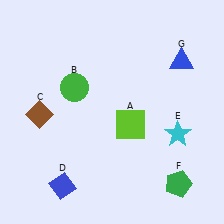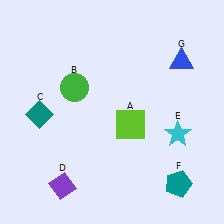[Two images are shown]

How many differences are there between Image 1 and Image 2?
There are 3 differences between the two images.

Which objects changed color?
C changed from brown to teal. D changed from blue to purple. F changed from green to teal.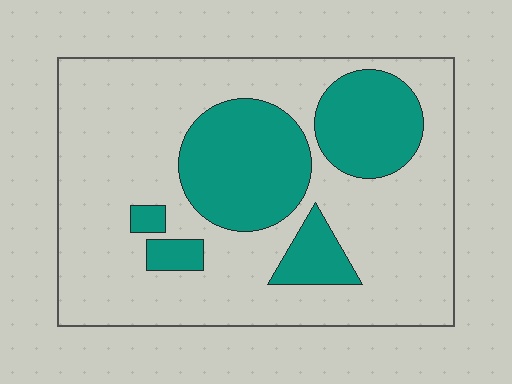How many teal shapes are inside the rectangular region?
5.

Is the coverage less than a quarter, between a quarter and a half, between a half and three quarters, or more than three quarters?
Between a quarter and a half.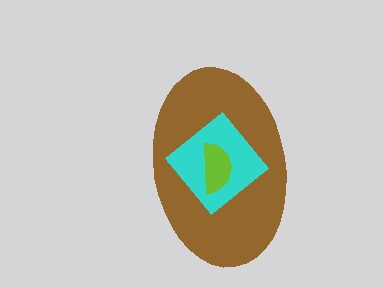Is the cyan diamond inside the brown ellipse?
Yes.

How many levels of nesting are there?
3.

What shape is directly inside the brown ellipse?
The cyan diamond.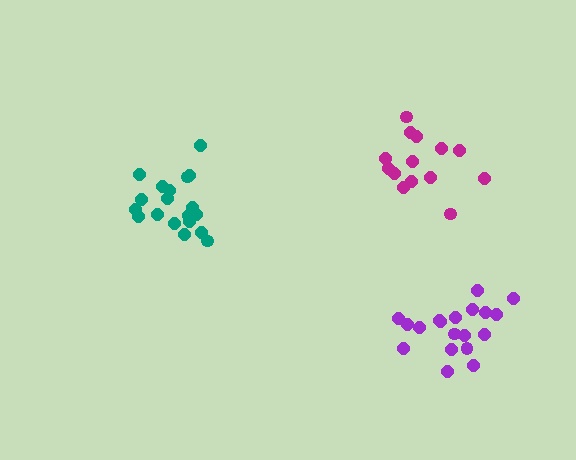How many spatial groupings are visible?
There are 3 spatial groupings.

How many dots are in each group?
Group 1: 14 dots, Group 2: 19 dots, Group 3: 19 dots (52 total).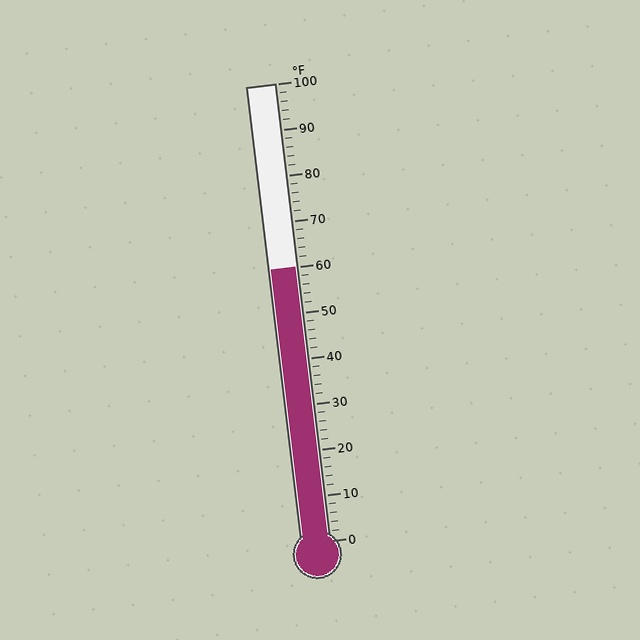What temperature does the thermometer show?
The thermometer shows approximately 60°F.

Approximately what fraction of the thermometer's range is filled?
The thermometer is filled to approximately 60% of its range.